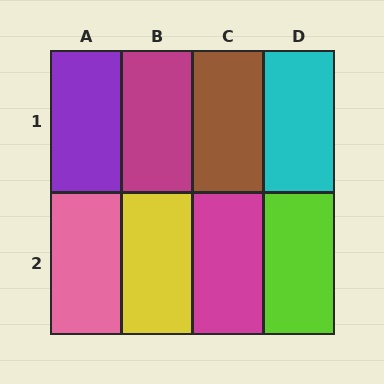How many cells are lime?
1 cell is lime.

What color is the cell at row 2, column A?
Pink.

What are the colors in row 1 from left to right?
Purple, magenta, brown, cyan.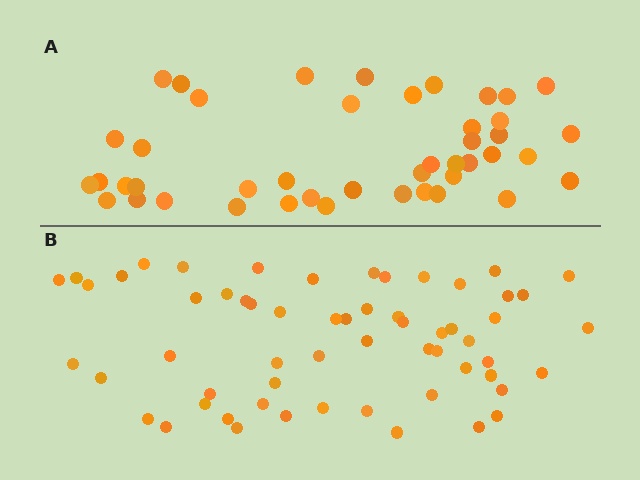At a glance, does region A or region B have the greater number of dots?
Region B (the bottom region) has more dots.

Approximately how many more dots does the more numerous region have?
Region B has approximately 15 more dots than region A.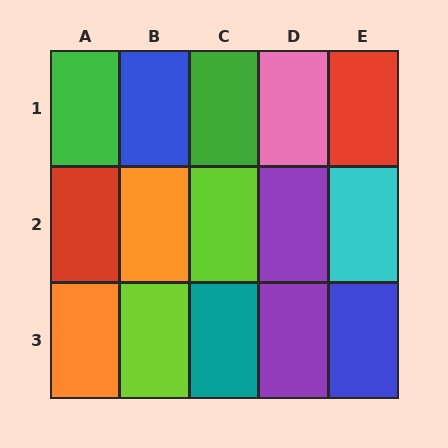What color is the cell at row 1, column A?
Green.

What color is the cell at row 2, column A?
Red.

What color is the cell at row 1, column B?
Blue.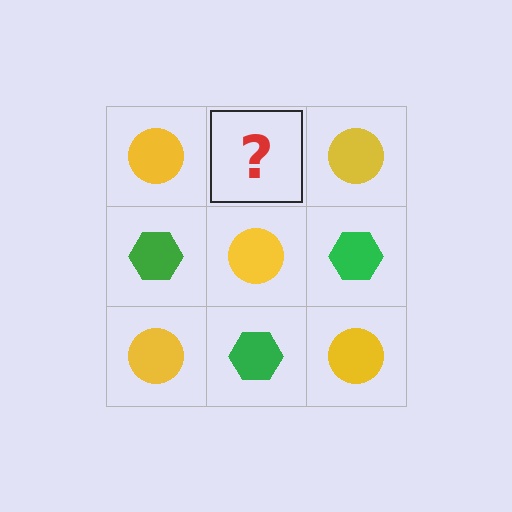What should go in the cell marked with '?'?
The missing cell should contain a green hexagon.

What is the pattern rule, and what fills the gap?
The rule is that it alternates yellow circle and green hexagon in a checkerboard pattern. The gap should be filled with a green hexagon.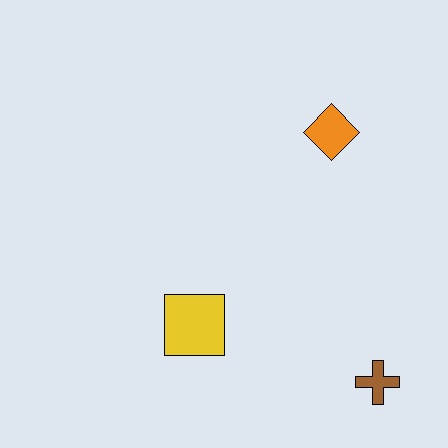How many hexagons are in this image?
There are no hexagons.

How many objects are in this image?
There are 3 objects.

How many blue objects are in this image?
There are no blue objects.